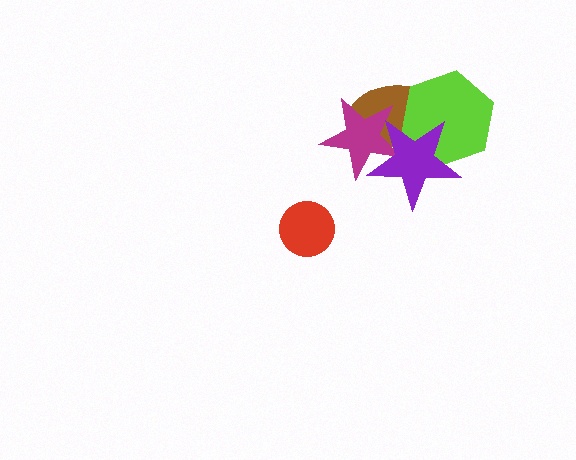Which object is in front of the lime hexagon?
The purple star is in front of the lime hexagon.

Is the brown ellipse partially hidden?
Yes, it is partially covered by another shape.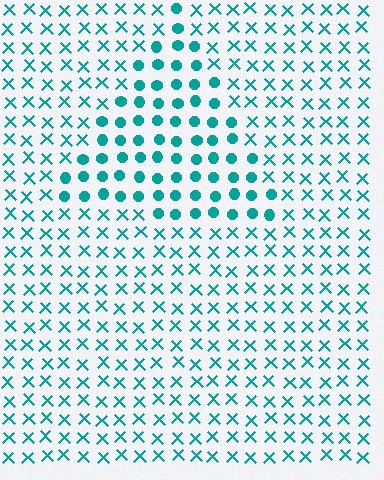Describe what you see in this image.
The image is filled with small teal elements arranged in a uniform grid. A triangle-shaped region contains circles, while the surrounding area contains X marks. The boundary is defined purely by the change in element shape.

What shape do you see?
I see a triangle.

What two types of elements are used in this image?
The image uses circles inside the triangle region and X marks outside it.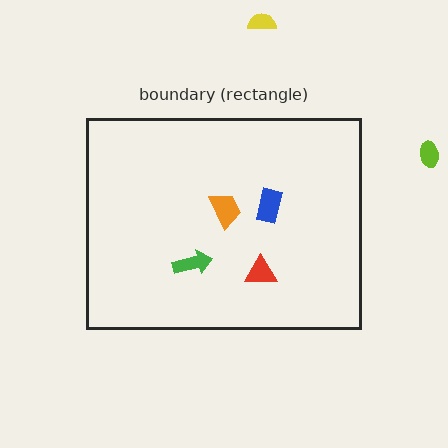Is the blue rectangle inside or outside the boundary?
Inside.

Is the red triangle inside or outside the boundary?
Inside.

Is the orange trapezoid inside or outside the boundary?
Inside.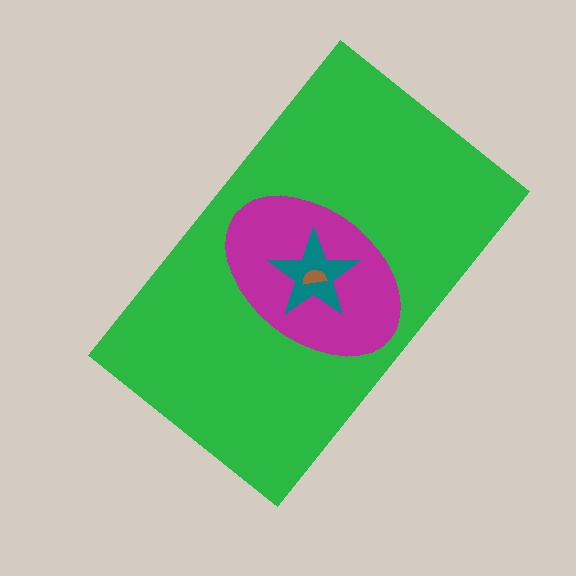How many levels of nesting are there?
4.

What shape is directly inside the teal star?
The brown semicircle.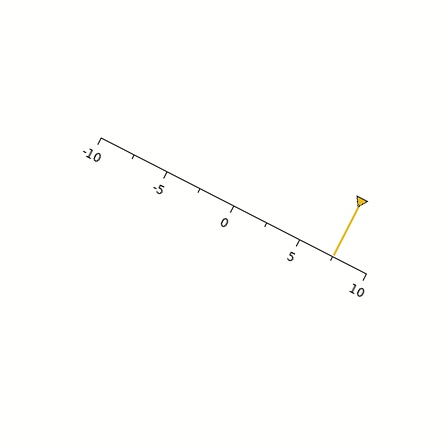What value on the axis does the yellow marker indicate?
The marker indicates approximately 7.5.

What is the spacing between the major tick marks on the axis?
The major ticks are spaced 5 apart.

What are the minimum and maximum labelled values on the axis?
The axis runs from -10 to 10.